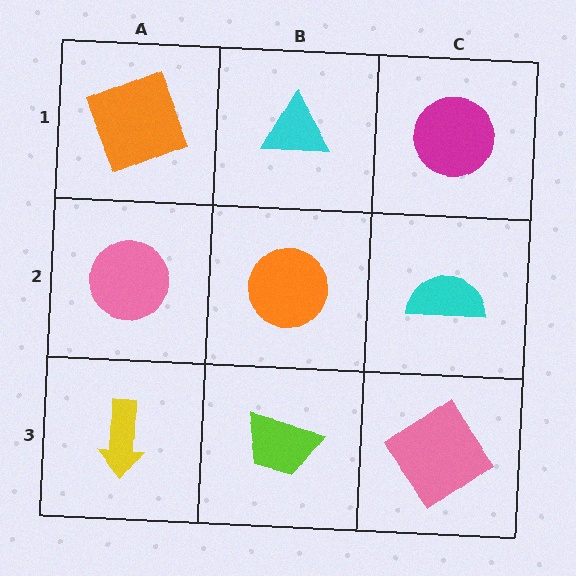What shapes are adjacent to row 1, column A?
A pink circle (row 2, column A), a cyan triangle (row 1, column B).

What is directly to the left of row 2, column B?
A pink circle.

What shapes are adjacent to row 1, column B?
An orange circle (row 2, column B), an orange square (row 1, column A), a magenta circle (row 1, column C).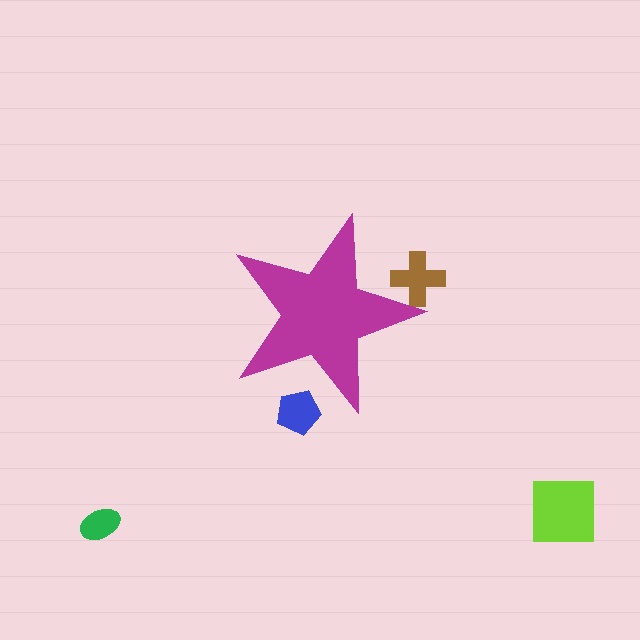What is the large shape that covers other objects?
A magenta star.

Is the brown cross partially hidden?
Yes, the brown cross is partially hidden behind the magenta star.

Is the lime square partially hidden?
No, the lime square is fully visible.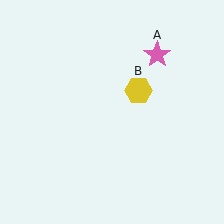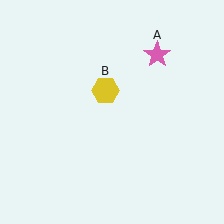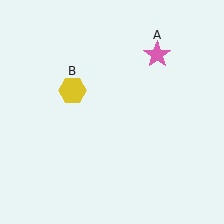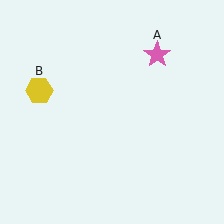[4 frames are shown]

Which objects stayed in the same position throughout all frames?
Pink star (object A) remained stationary.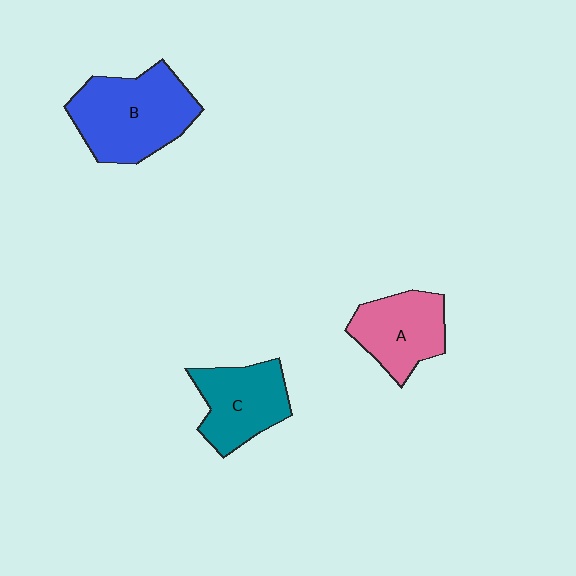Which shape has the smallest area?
Shape A (pink).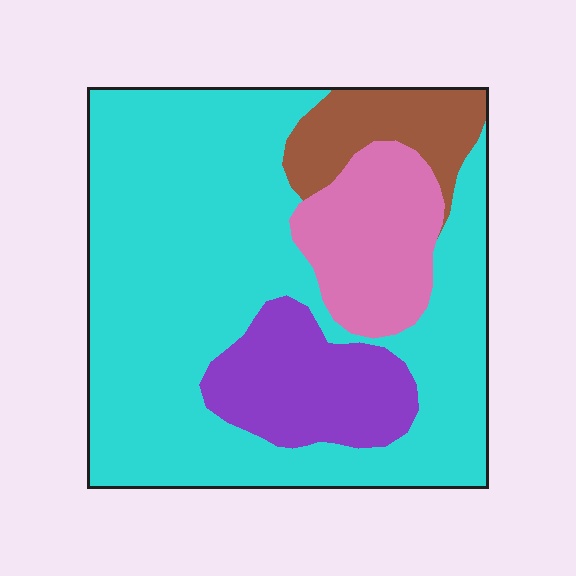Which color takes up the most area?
Cyan, at roughly 65%.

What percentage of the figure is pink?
Pink takes up about one eighth (1/8) of the figure.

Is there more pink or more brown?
Pink.